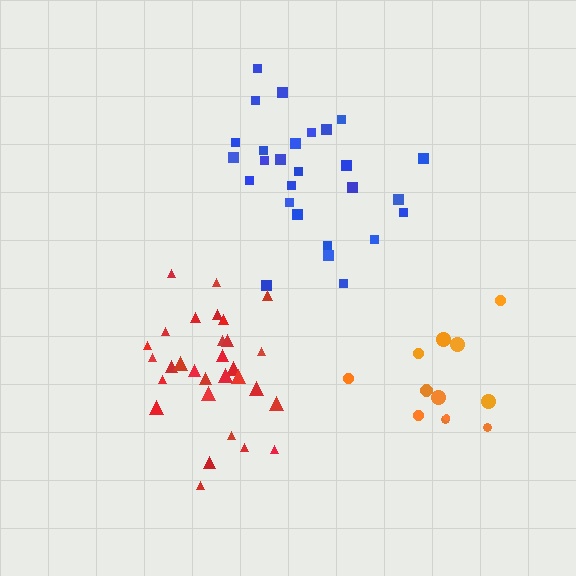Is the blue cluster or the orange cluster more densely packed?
Blue.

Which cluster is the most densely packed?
Red.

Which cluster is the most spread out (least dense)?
Orange.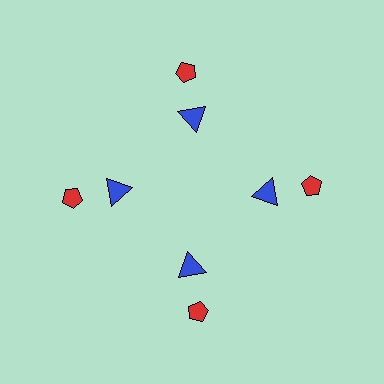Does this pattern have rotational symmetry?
Yes, this pattern has 4-fold rotational symmetry. It looks the same after rotating 90 degrees around the center.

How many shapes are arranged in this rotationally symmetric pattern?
There are 8 shapes, arranged in 4 groups of 2.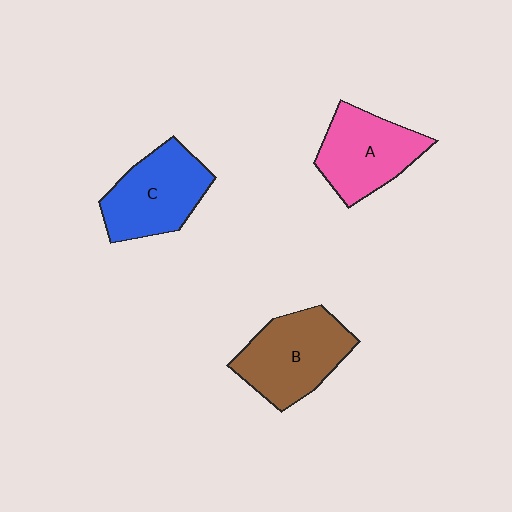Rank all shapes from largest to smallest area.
From largest to smallest: B (brown), C (blue), A (pink).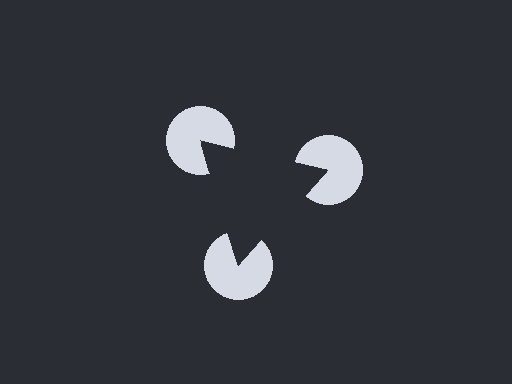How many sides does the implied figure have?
3 sides.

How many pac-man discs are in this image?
There are 3 — one at each vertex of the illusory triangle.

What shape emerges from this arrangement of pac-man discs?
An illusory triangle — its edges are inferred from the aligned wedge cuts in the pac-man discs, not physically drawn.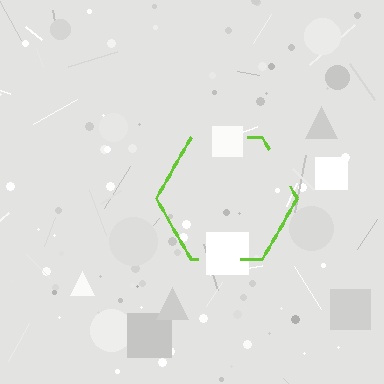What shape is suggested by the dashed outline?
The dashed outline suggests a hexagon.